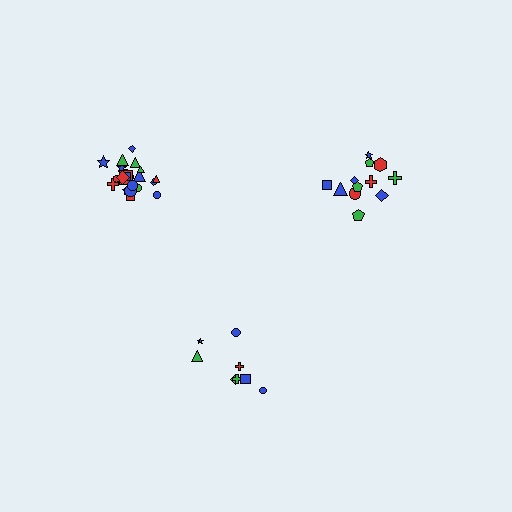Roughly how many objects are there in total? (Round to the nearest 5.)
Roughly 40 objects in total.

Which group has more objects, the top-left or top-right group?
The top-left group.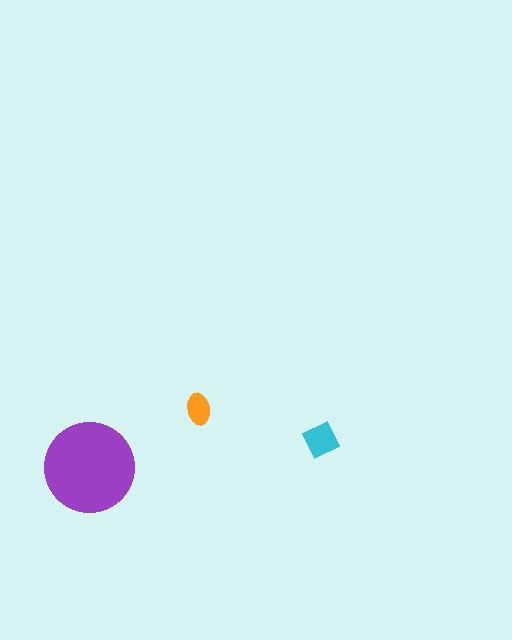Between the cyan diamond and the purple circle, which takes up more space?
The purple circle.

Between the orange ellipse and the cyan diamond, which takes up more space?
The cyan diamond.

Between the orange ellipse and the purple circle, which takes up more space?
The purple circle.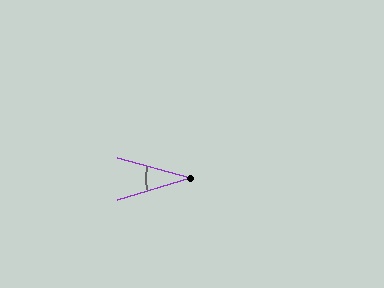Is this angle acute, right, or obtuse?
It is acute.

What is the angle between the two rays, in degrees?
Approximately 32 degrees.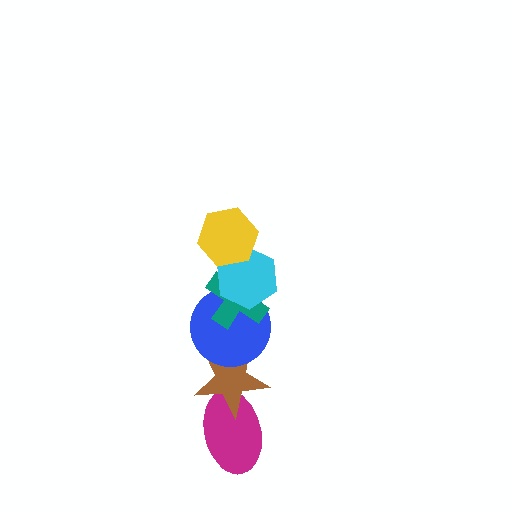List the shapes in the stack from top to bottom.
From top to bottom: the yellow hexagon, the cyan hexagon, the teal cross, the blue circle, the brown star, the magenta ellipse.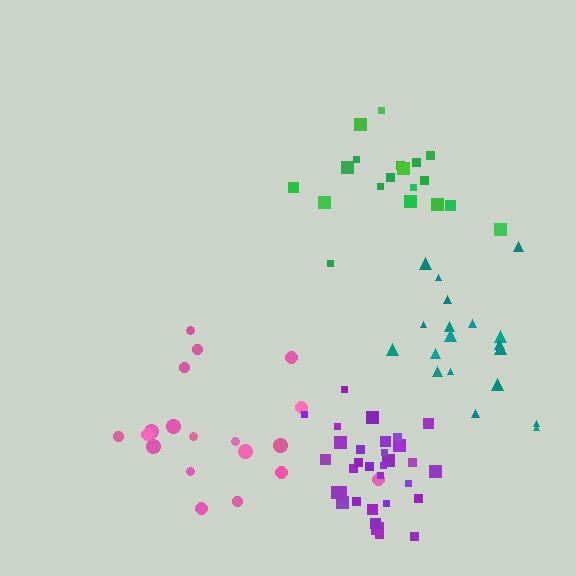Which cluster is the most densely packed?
Purple.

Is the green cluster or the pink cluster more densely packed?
Green.